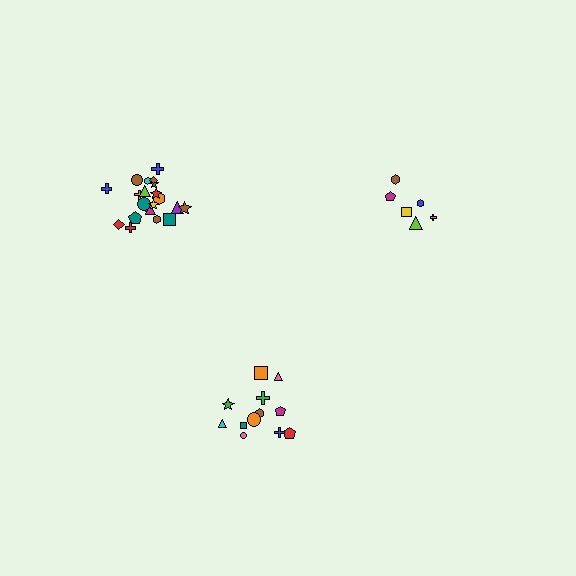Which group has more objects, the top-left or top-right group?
The top-left group.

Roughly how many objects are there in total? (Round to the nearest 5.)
Roughly 40 objects in total.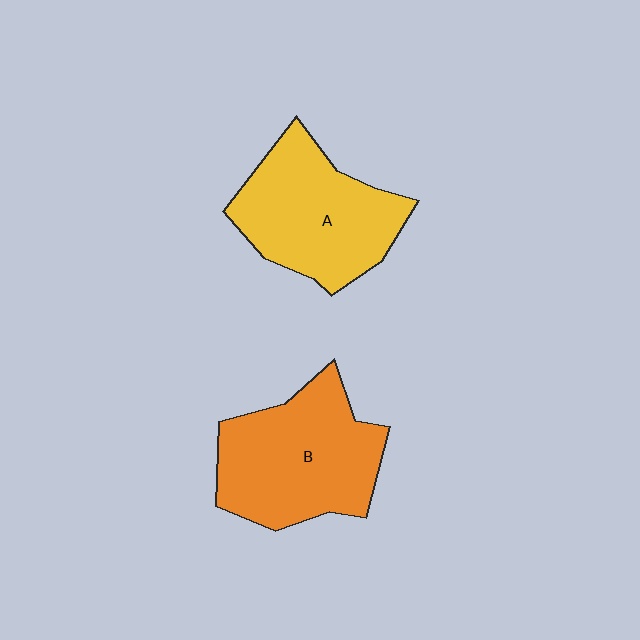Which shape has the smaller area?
Shape A (yellow).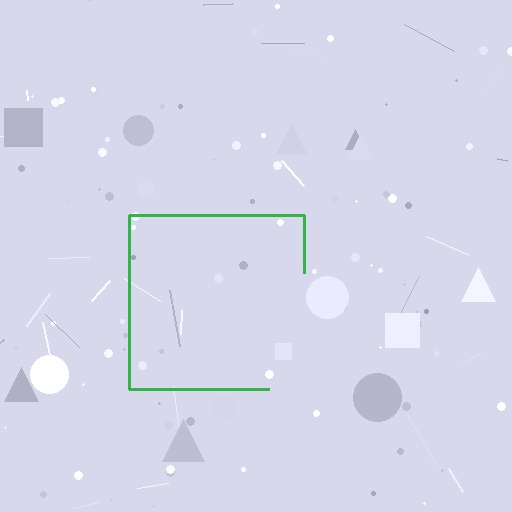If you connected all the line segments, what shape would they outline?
They would outline a square.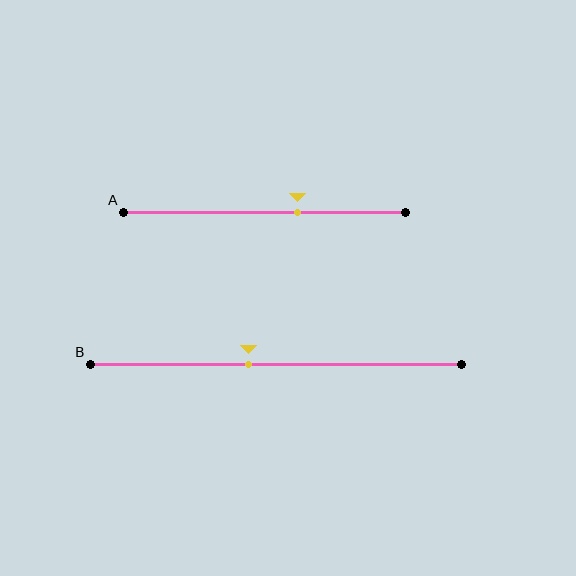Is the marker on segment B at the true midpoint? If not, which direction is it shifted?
No, the marker on segment B is shifted to the left by about 7% of the segment length.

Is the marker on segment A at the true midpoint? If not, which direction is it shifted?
No, the marker on segment A is shifted to the right by about 12% of the segment length.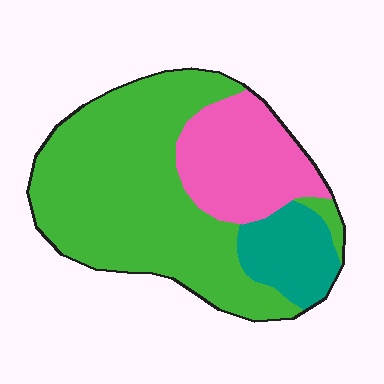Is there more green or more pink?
Green.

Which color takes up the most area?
Green, at roughly 60%.